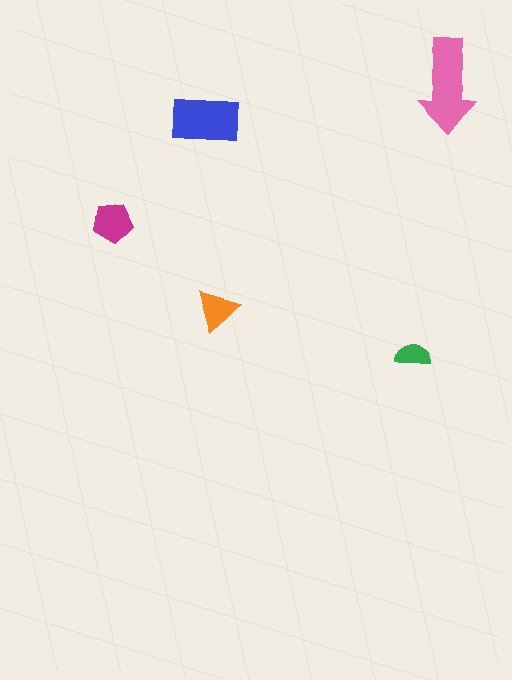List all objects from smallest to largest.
The green semicircle, the orange triangle, the magenta pentagon, the blue rectangle, the pink arrow.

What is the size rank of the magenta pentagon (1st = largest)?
3rd.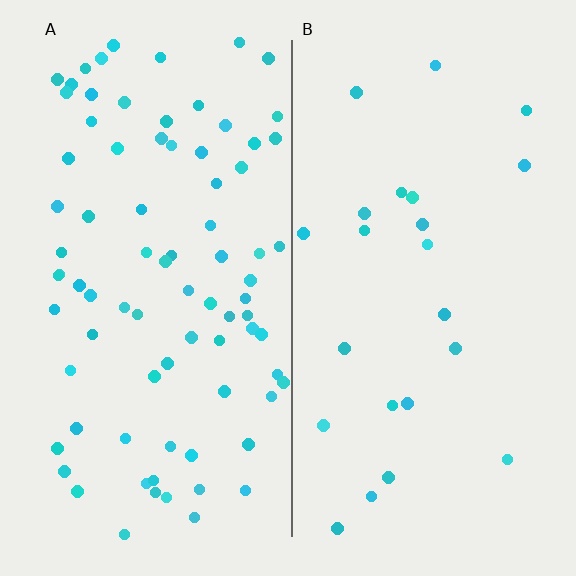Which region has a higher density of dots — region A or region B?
A (the left).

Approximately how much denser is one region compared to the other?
Approximately 3.6× — region A over region B.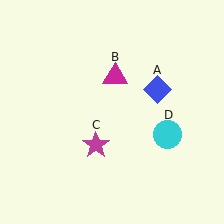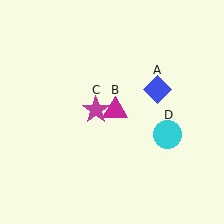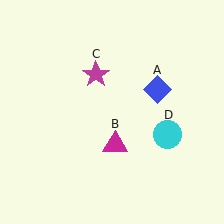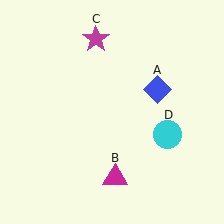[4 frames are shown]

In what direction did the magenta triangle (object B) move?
The magenta triangle (object B) moved down.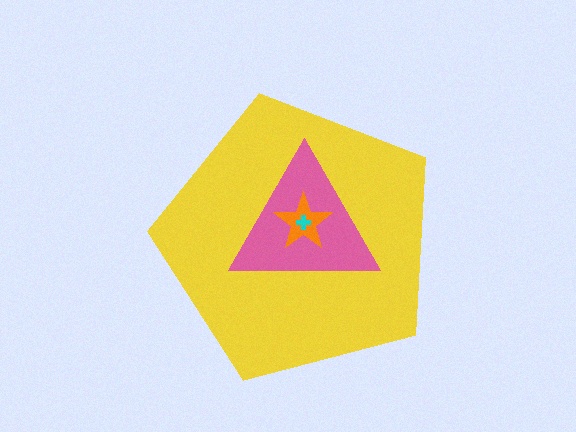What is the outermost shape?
The yellow pentagon.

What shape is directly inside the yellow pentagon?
The pink triangle.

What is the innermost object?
The cyan cross.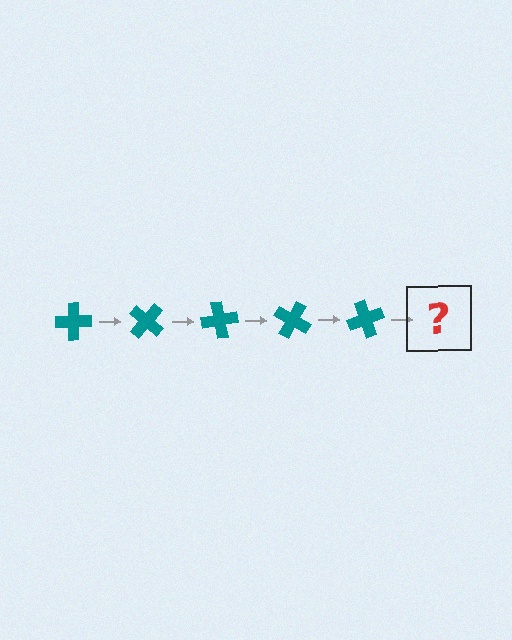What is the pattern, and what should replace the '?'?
The pattern is that the cross rotates 40 degrees each step. The '?' should be a teal cross rotated 200 degrees.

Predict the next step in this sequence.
The next step is a teal cross rotated 200 degrees.